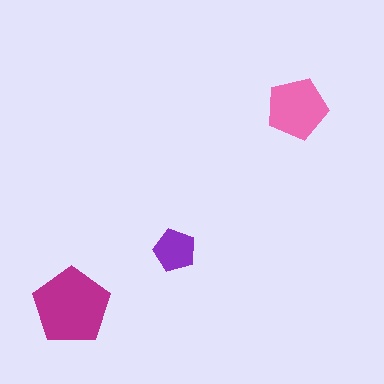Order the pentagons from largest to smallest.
the magenta one, the pink one, the purple one.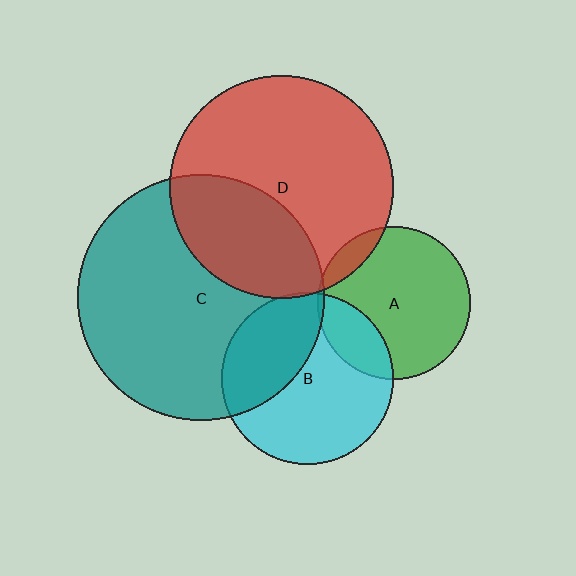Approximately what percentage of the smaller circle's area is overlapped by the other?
Approximately 5%.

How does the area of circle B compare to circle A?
Approximately 1.3 times.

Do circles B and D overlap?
Yes.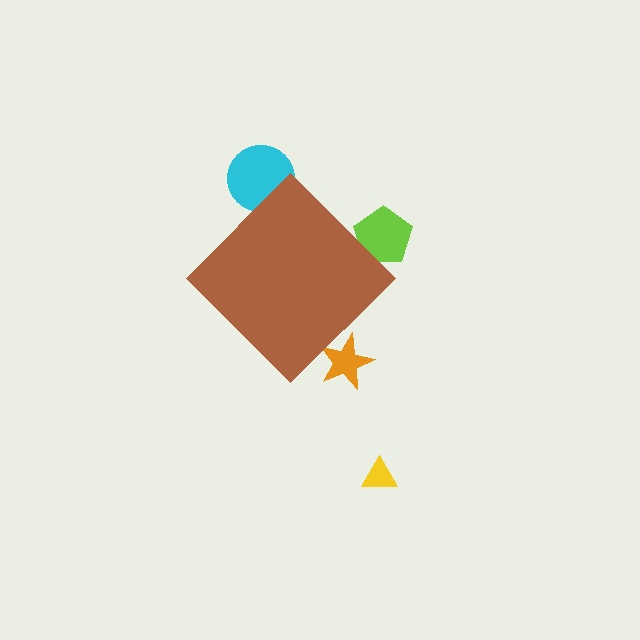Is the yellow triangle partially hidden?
No, the yellow triangle is fully visible.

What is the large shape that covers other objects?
A brown diamond.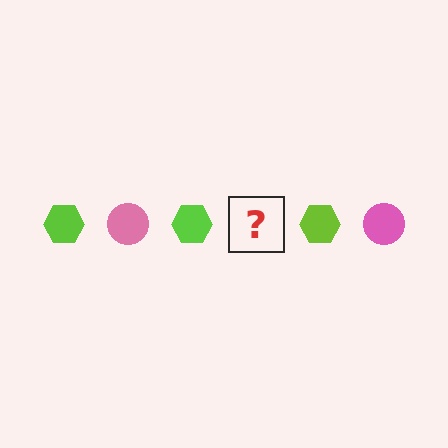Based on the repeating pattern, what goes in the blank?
The blank should be a pink circle.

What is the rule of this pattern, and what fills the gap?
The rule is that the pattern alternates between lime hexagon and pink circle. The gap should be filled with a pink circle.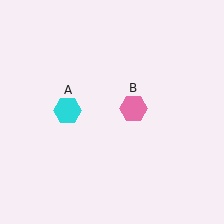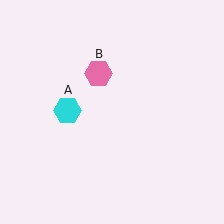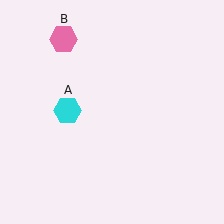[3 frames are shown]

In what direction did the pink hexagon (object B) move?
The pink hexagon (object B) moved up and to the left.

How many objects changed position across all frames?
1 object changed position: pink hexagon (object B).